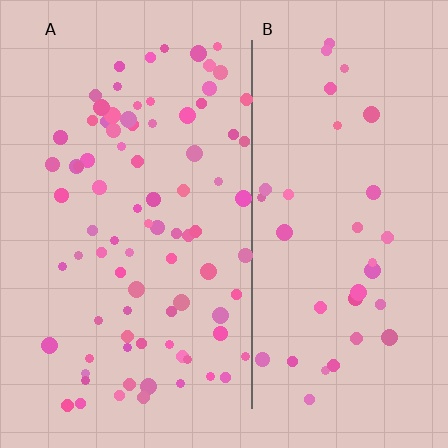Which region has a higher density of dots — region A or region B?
A (the left).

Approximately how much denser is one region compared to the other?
Approximately 2.3× — region A over region B.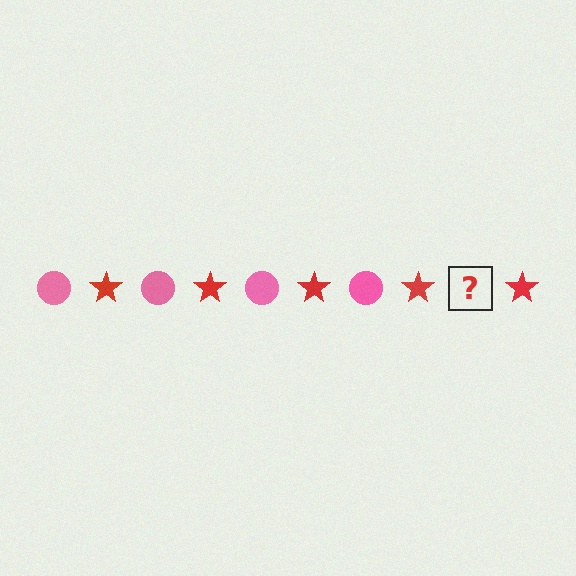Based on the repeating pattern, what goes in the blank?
The blank should be a pink circle.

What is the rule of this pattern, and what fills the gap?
The rule is that the pattern alternates between pink circle and red star. The gap should be filled with a pink circle.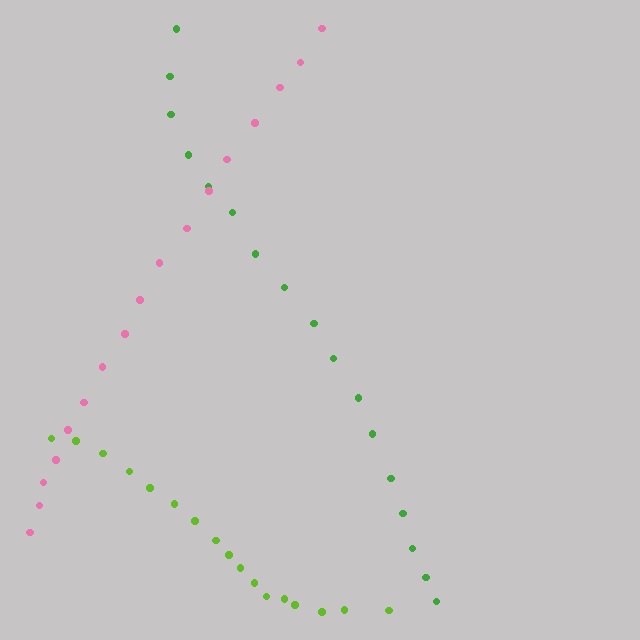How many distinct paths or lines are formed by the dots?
There are 3 distinct paths.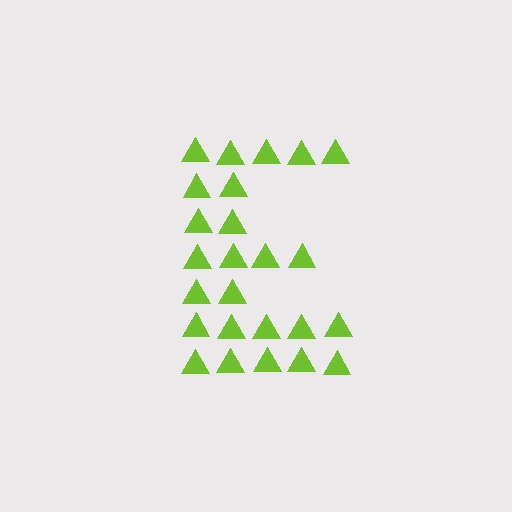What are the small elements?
The small elements are triangles.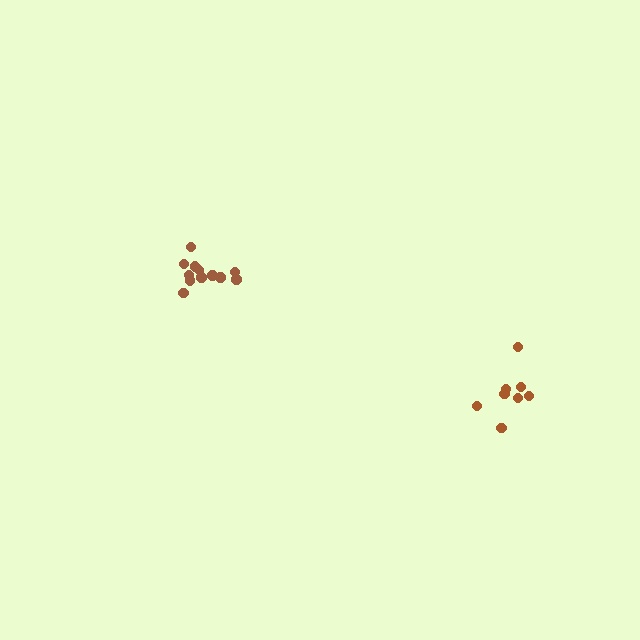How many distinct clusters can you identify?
There are 2 distinct clusters.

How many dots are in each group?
Group 1: 12 dots, Group 2: 8 dots (20 total).